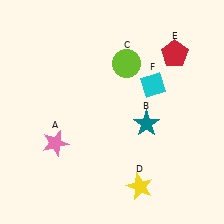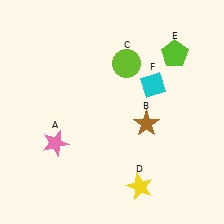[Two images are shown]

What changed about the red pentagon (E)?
In Image 1, E is red. In Image 2, it changed to lime.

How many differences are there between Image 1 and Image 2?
There are 2 differences between the two images.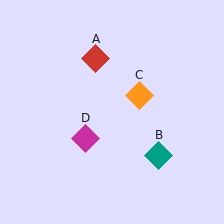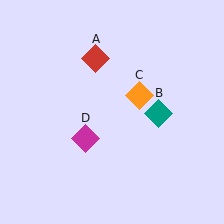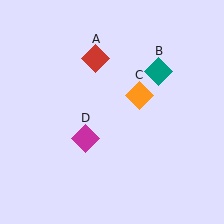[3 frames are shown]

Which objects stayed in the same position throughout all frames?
Red diamond (object A) and orange diamond (object C) and magenta diamond (object D) remained stationary.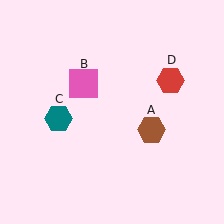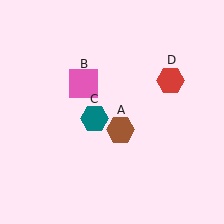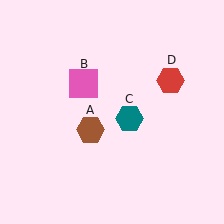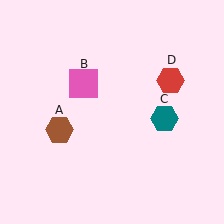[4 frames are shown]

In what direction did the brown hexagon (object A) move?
The brown hexagon (object A) moved left.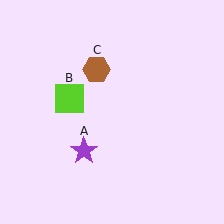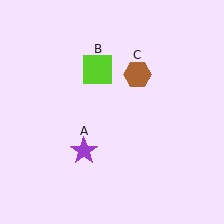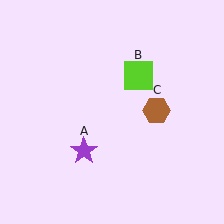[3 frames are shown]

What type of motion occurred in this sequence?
The lime square (object B), brown hexagon (object C) rotated clockwise around the center of the scene.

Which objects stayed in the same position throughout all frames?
Purple star (object A) remained stationary.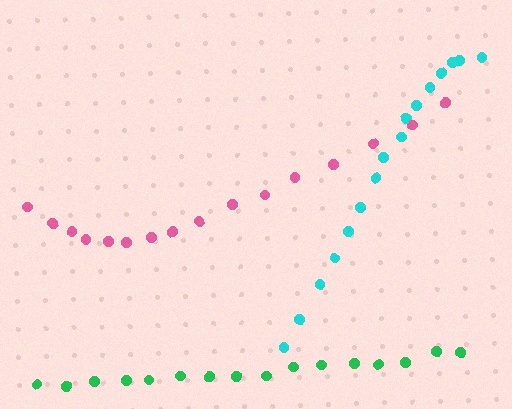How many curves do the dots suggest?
There are 3 distinct paths.